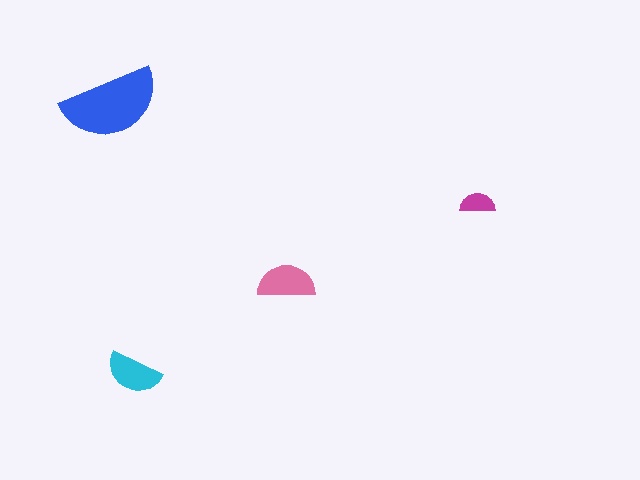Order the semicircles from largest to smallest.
the blue one, the pink one, the cyan one, the magenta one.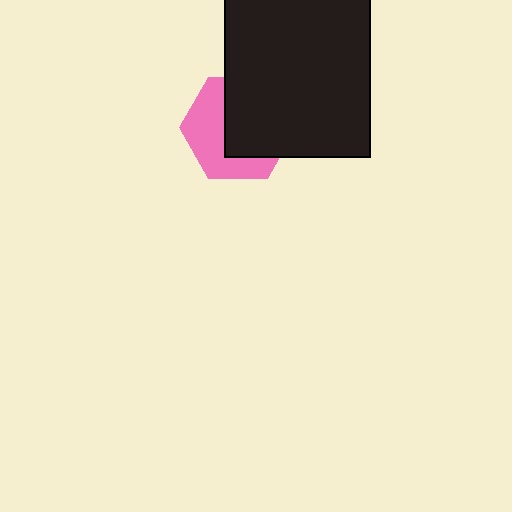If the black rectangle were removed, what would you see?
You would see the complete pink hexagon.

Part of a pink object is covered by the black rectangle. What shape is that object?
It is a hexagon.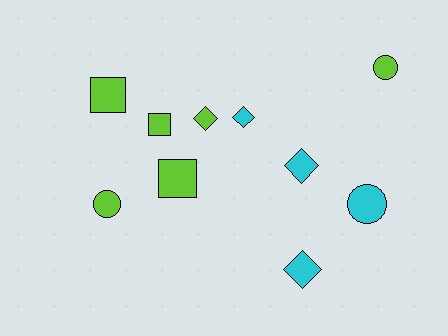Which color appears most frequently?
Lime, with 6 objects.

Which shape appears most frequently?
Diamond, with 4 objects.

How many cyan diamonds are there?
There are 3 cyan diamonds.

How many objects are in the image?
There are 10 objects.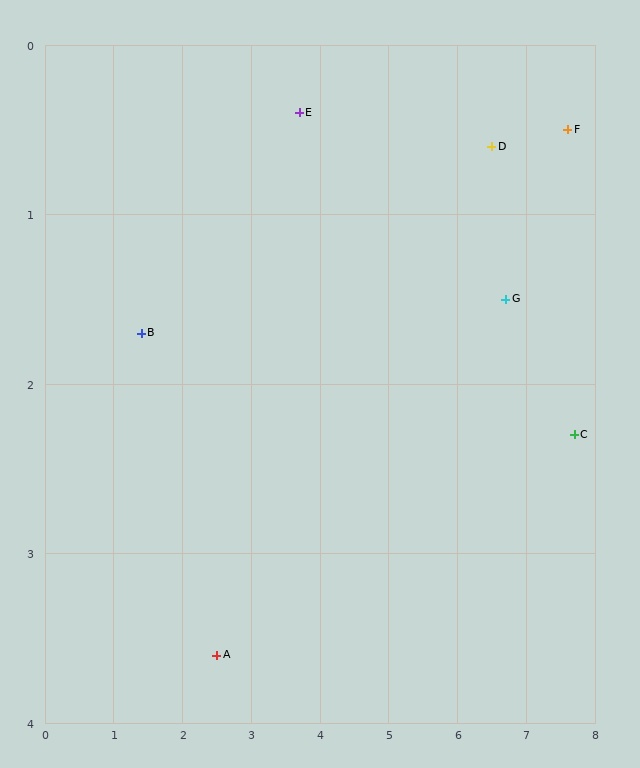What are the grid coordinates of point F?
Point F is at approximately (7.6, 0.5).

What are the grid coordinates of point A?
Point A is at approximately (2.5, 3.6).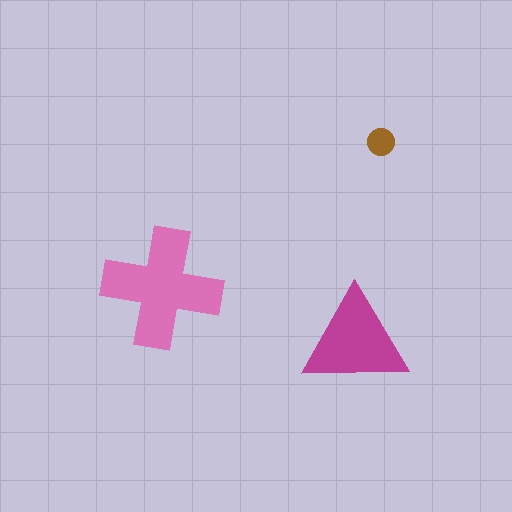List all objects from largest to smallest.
The pink cross, the magenta triangle, the brown circle.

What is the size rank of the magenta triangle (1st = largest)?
2nd.